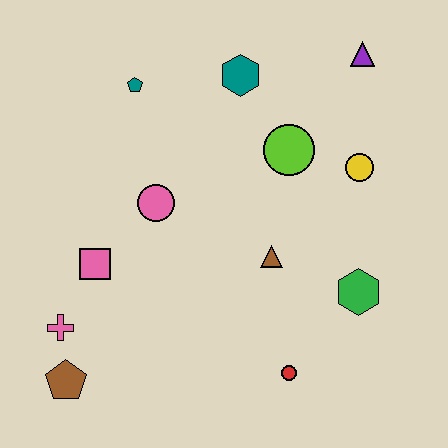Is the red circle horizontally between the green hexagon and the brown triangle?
Yes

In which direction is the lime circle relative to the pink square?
The lime circle is to the right of the pink square.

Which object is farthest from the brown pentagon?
The purple triangle is farthest from the brown pentagon.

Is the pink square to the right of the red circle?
No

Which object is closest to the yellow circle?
The lime circle is closest to the yellow circle.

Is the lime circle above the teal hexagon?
No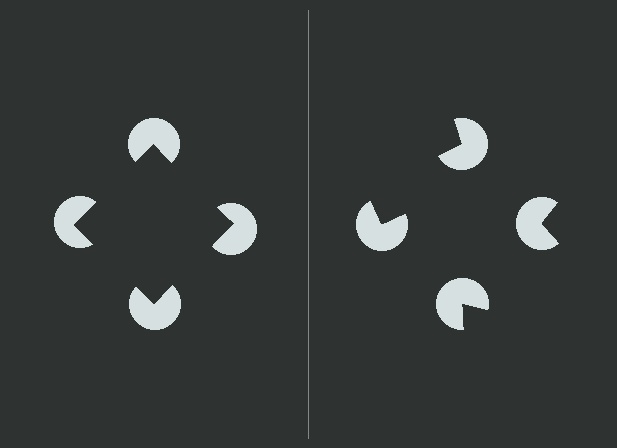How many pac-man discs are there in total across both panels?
8 — 4 on each side.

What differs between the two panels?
The pac-man discs are positioned identically on both sides; only the wedge orientations differ. On the left they align to a square; on the right they are misaligned.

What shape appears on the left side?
An illusory square.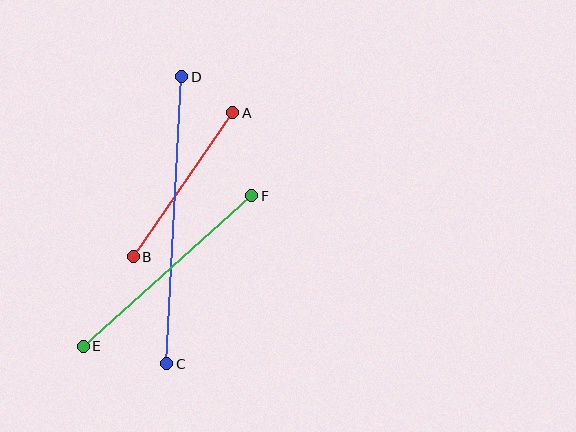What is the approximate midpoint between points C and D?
The midpoint is at approximately (174, 220) pixels.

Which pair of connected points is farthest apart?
Points C and D are farthest apart.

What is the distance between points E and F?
The distance is approximately 225 pixels.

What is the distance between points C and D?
The distance is approximately 287 pixels.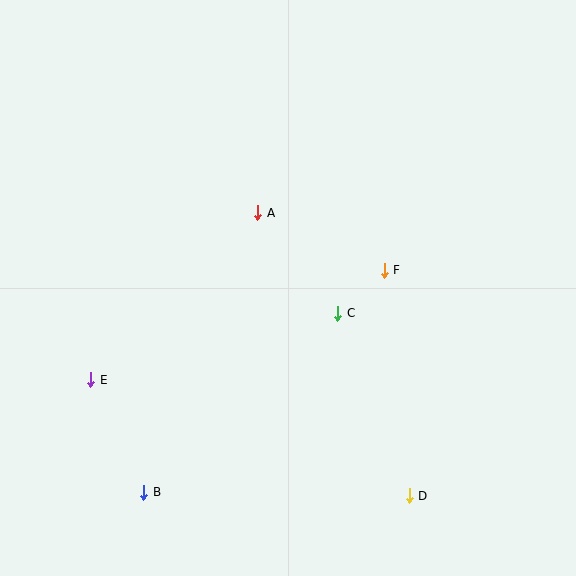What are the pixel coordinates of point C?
Point C is at (338, 313).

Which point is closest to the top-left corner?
Point A is closest to the top-left corner.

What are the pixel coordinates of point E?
Point E is at (91, 380).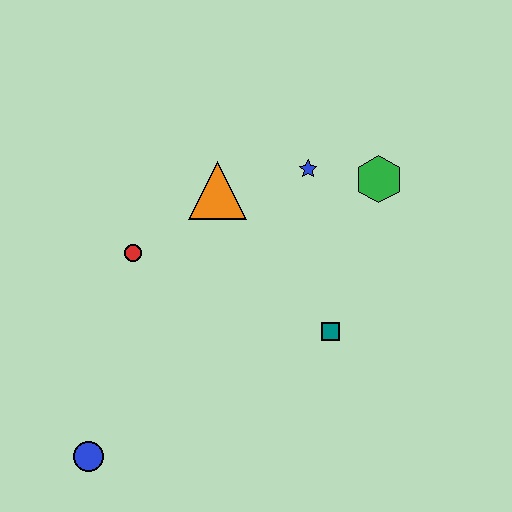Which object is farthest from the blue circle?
The green hexagon is farthest from the blue circle.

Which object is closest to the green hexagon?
The blue star is closest to the green hexagon.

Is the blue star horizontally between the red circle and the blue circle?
No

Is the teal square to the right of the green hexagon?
No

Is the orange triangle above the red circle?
Yes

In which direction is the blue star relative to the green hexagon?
The blue star is to the left of the green hexagon.